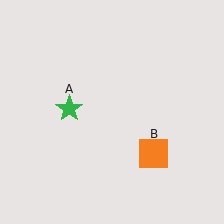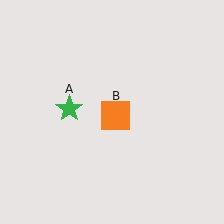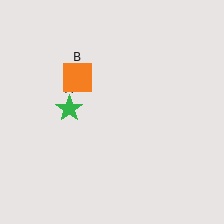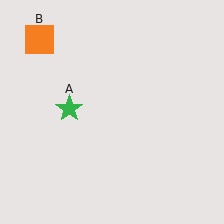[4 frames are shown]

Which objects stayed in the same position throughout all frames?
Green star (object A) remained stationary.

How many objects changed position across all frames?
1 object changed position: orange square (object B).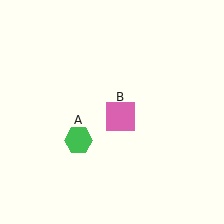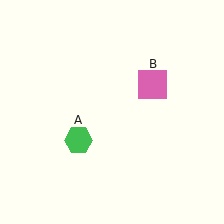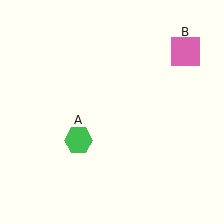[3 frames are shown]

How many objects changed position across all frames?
1 object changed position: pink square (object B).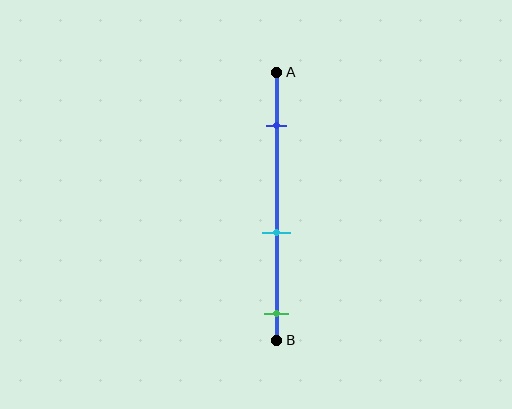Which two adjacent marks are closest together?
The cyan and green marks are the closest adjacent pair.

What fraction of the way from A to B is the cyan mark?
The cyan mark is approximately 60% (0.6) of the way from A to B.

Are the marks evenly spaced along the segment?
Yes, the marks are approximately evenly spaced.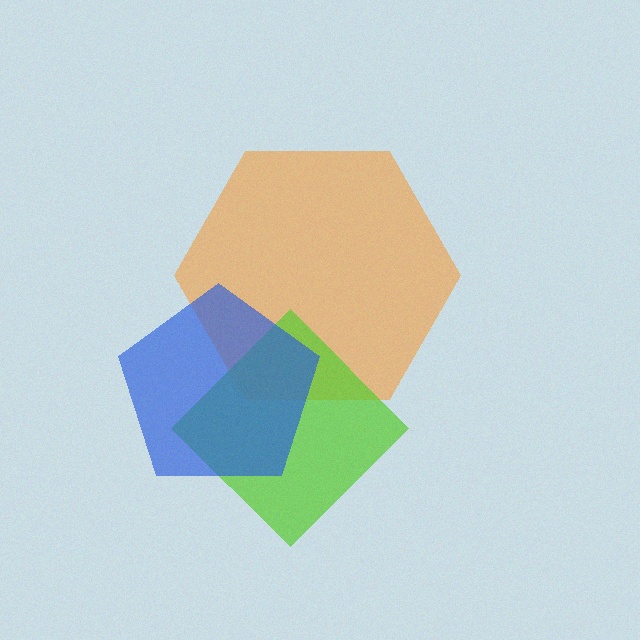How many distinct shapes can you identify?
There are 3 distinct shapes: an orange hexagon, a lime diamond, a blue pentagon.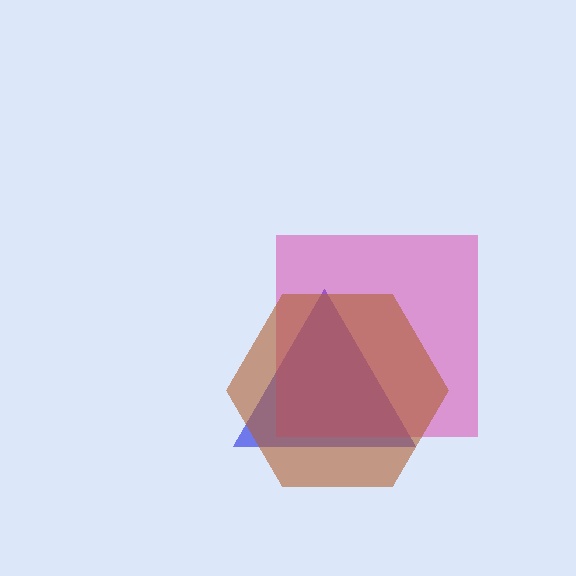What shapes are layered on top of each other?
The layered shapes are: a blue triangle, a magenta square, a brown hexagon.